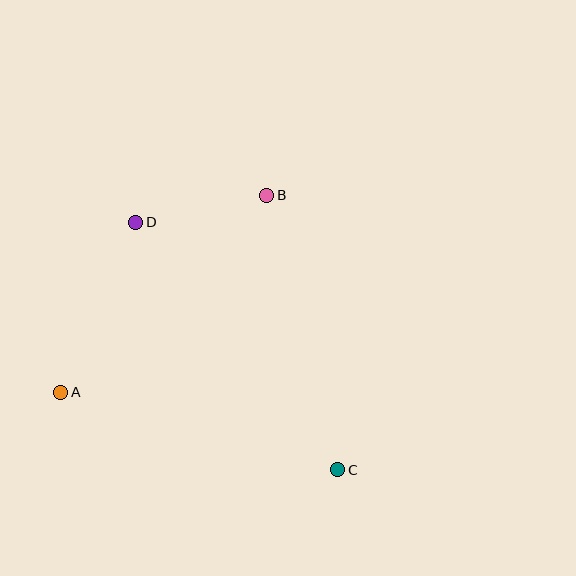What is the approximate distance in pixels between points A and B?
The distance between A and B is approximately 285 pixels.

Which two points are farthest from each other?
Points C and D are farthest from each other.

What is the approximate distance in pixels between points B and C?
The distance between B and C is approximately 284 pixels.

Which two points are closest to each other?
Points B and D are closest to each other.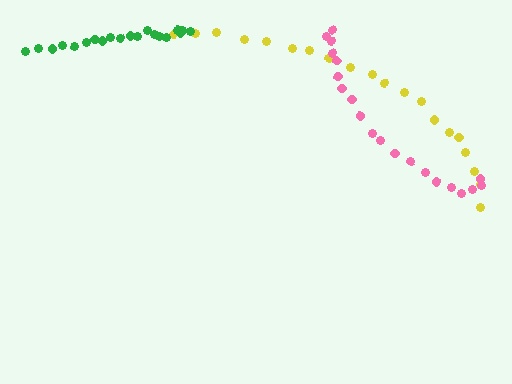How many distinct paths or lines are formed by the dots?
There are 3 distinct paths.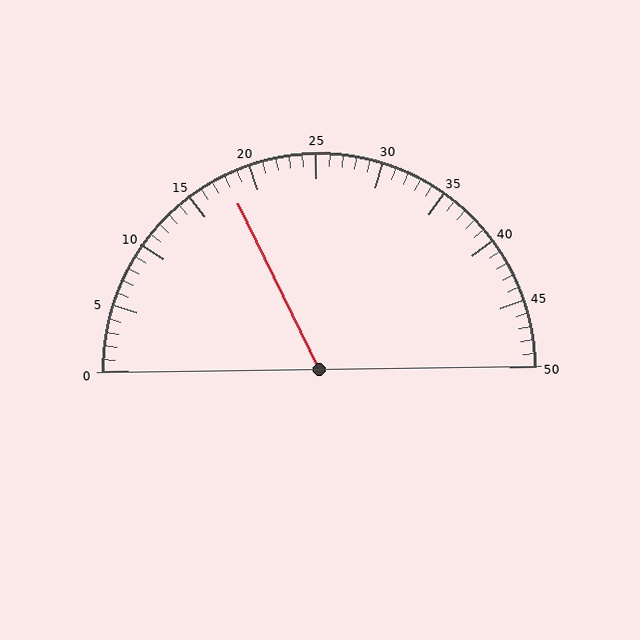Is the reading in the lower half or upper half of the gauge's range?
The reading is in the lower half of the range (0 to 50).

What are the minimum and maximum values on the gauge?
The gauge ranges from 0 to 50.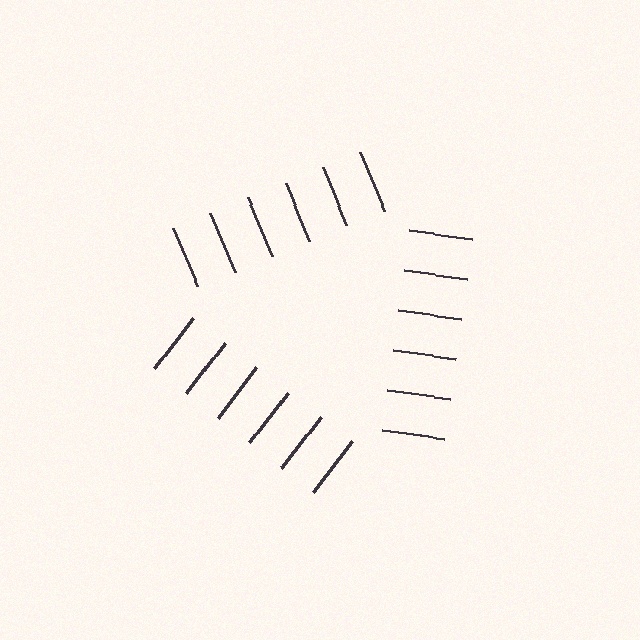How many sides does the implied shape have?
3 sides — the line-ends trace a triangle.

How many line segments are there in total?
18 — 6 along each of the 3 edges.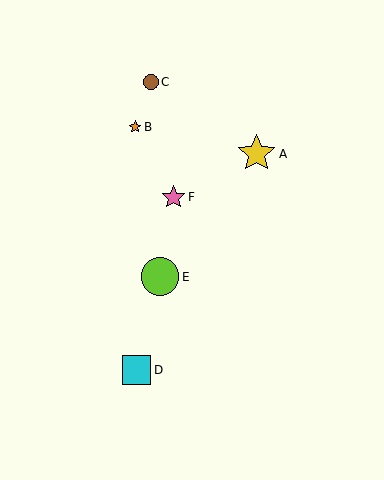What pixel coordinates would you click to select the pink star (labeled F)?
Click at (174, 197) to select the pink star F.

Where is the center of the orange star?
The center of the orange star is at (135, 127).